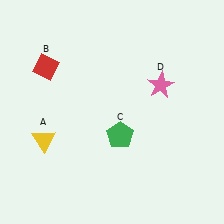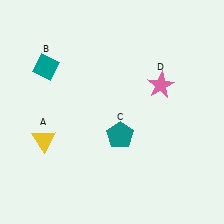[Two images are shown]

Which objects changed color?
B changed from red to teal. C changed from green to teal.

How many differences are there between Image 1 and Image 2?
There are 2 differences between the two images.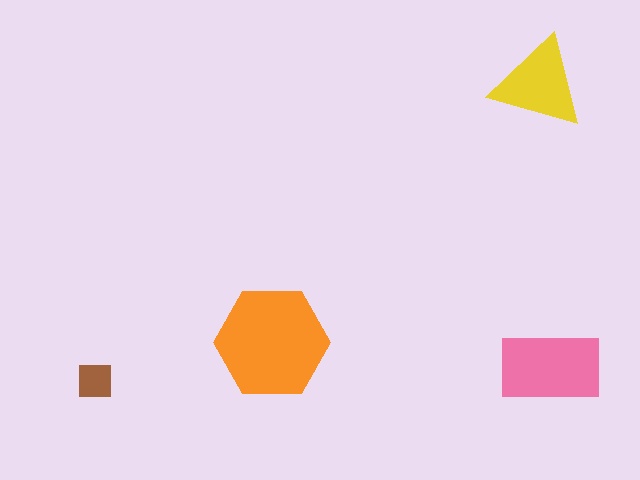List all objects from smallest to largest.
The brown square, the yellow triangle, the pink rectangle, the orange hexagon.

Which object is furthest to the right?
The pink rectangle is rightmost.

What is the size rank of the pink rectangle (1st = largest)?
2nd.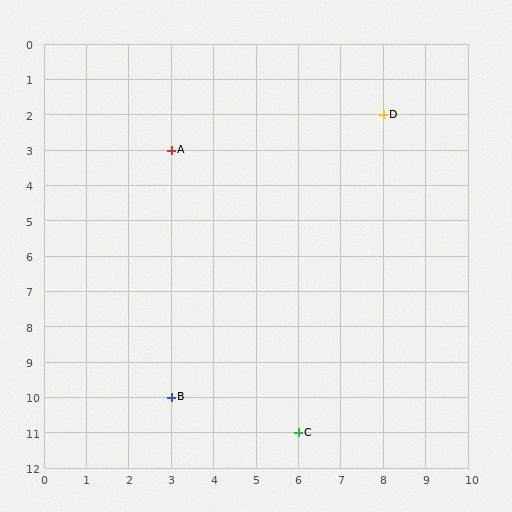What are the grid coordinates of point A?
Point A is at grid coordinates (3, 3).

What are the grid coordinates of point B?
Point B is at grid coordinates (3, 10).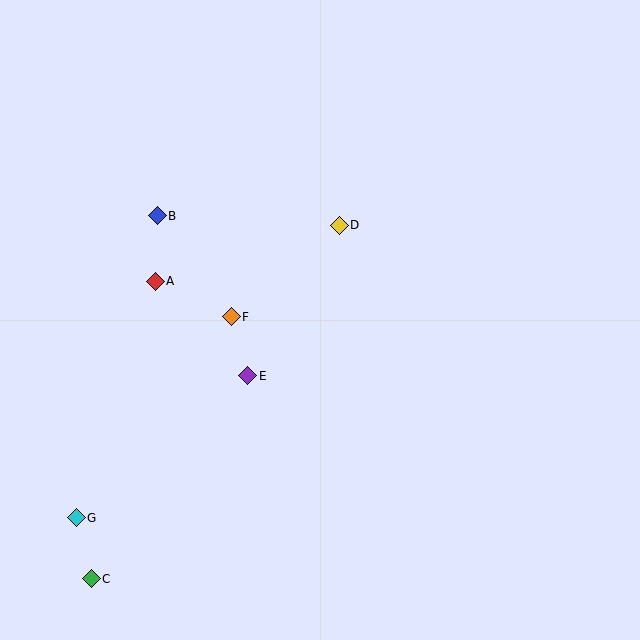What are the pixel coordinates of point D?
Point D is at (339, 225).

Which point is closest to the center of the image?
Point F at (231, 317) is closest to the center.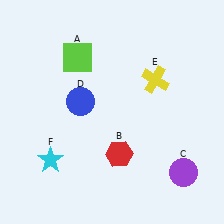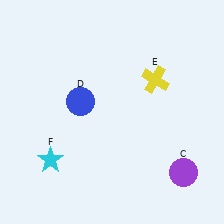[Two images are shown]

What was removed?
The lime square (A), the red hexagon (B) were removed in Image 2.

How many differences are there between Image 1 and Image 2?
There are 2 differences between the two images.